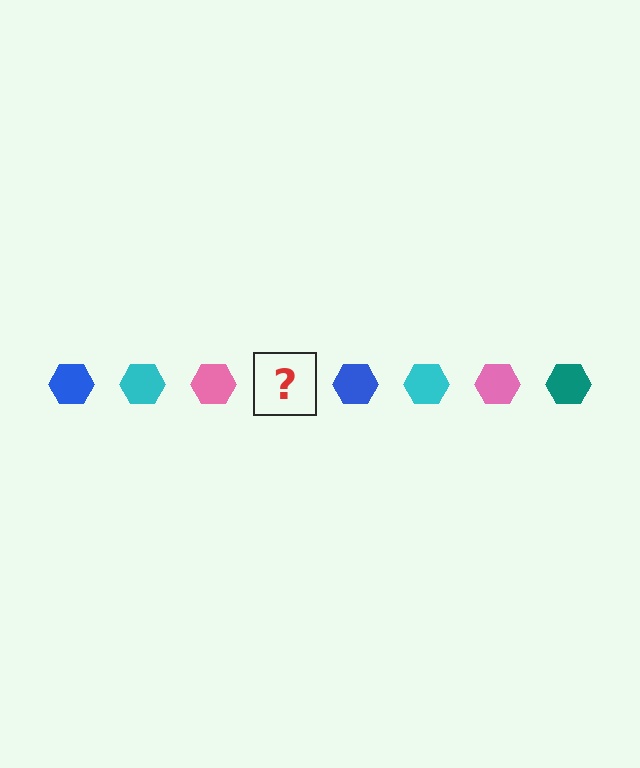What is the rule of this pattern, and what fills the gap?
The rule is that the pattern cycles through blue, cyan, pink, teal hexagons. The gap should be filled with a teal hexagon.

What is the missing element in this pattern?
The missing element is a teal hexagon.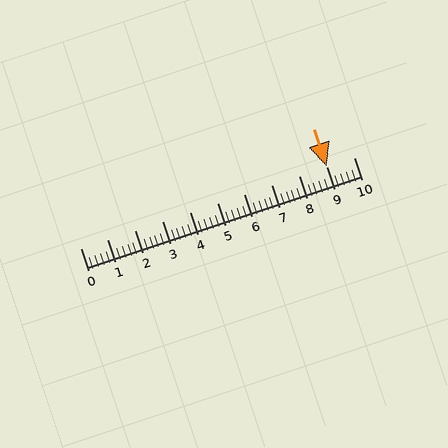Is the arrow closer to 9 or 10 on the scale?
The arrow is closer to 9.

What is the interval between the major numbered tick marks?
The major tick marks are spaced 1 units apart.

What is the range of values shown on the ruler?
The ruler shows values from 0 to 10.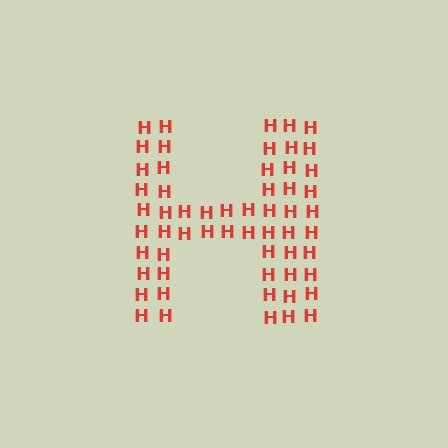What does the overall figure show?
The overall figure shows the letter H.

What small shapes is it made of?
It is made of small letter H's.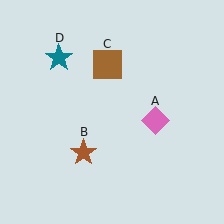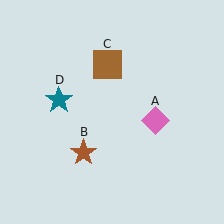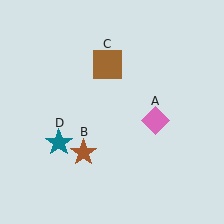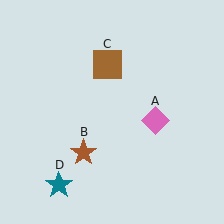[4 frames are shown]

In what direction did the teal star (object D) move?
The teal star (object D) moved down.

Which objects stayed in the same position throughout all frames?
Pink diamond (object A) and brown star (object B) and brown square (object C) remained stationary.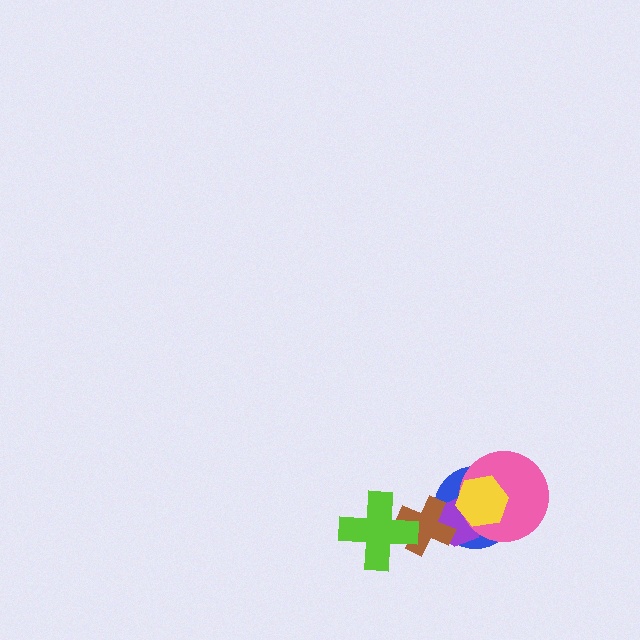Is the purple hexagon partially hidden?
Yes, it is partially covered by another shape.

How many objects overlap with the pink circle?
3 objects overlap with the pink circle.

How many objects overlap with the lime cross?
1 object overlaps with the lime cross.